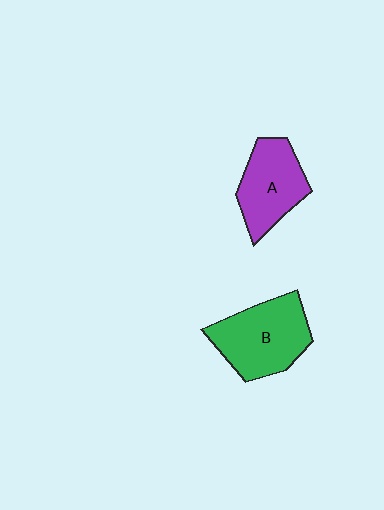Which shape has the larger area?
Shape B (green).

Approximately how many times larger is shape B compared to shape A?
Approximately 1.2 times.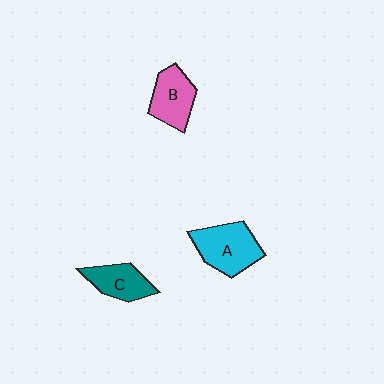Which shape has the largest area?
Shape A (cyan).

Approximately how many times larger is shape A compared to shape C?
Approximately 1.4 times.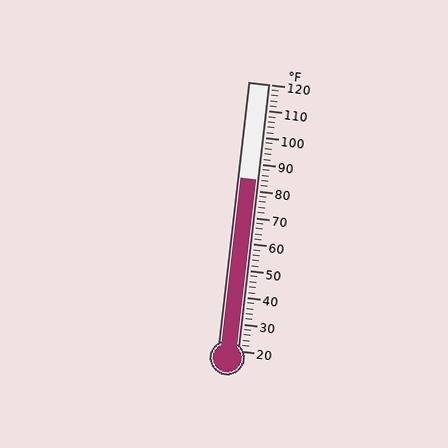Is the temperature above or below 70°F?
The temperature is above 70°F.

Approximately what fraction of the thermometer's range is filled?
The thermometer is filled to approximately 65% of its range.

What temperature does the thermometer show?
The thermometer shows approximately 84°F.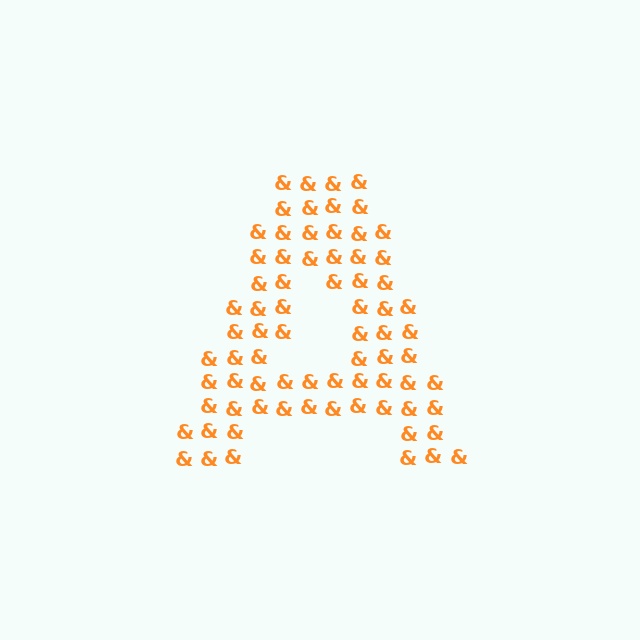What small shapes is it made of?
It is made of small ampersands.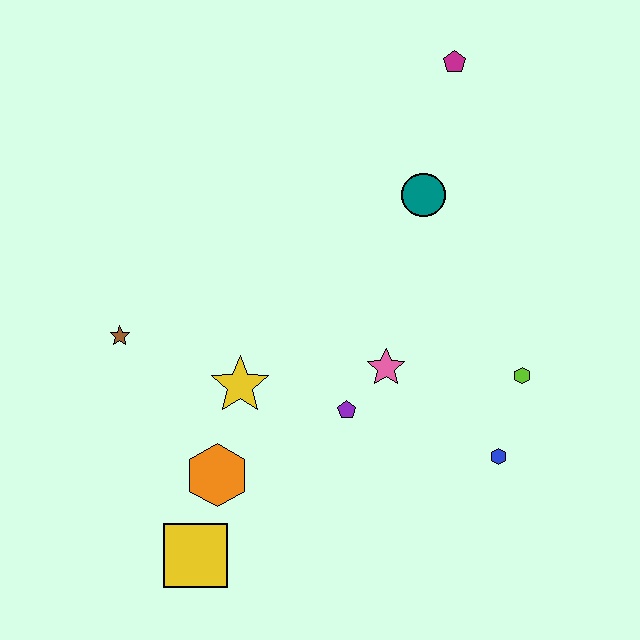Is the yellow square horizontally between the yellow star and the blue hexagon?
No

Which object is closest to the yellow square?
The orange hexagon is closest to the yellow square.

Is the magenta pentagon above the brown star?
Yes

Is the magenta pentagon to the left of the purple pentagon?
No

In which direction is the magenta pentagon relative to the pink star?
The magenta pentagon is above the pink star.